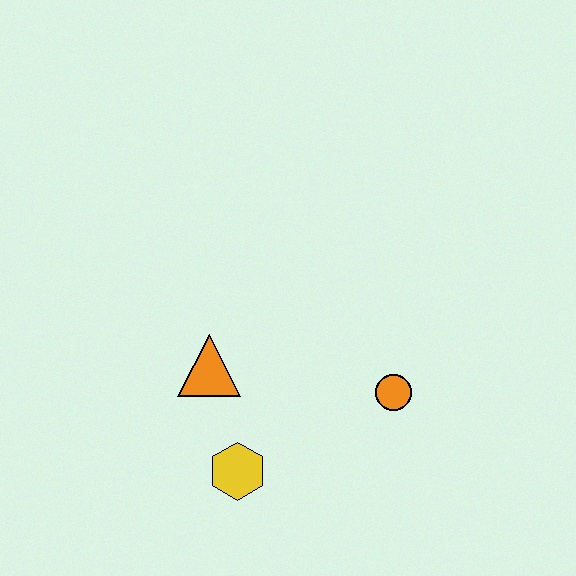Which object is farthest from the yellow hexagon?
The orange circle is farthest from the yellow hexagon.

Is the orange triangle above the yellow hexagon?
Yes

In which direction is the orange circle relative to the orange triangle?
The orange circle is to the right of the orange triangle.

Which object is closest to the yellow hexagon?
The orange triangle is closest to the yellow hexagon.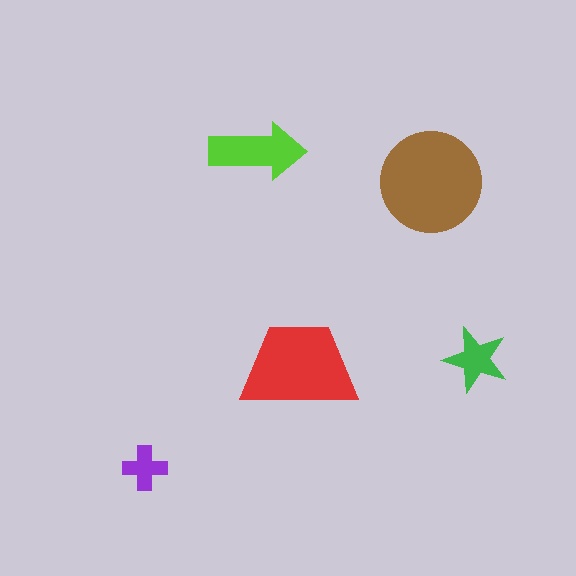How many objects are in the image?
There are 5 objects in the image.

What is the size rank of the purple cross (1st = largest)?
5th.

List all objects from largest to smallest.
The brown circle, the red trapezoid, the lime arrow, the green star, the purple cross.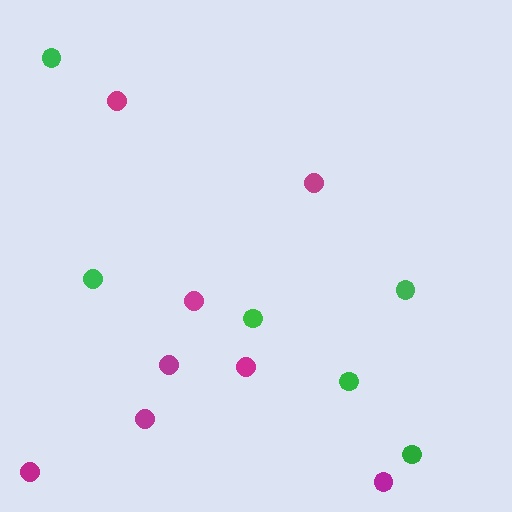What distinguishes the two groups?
There are 2 groups: one group of green circles (6) and one group of magenta circles (8).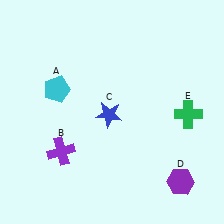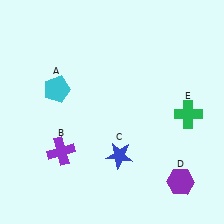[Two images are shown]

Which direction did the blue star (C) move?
The blue star (C) moved down.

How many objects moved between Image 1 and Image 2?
1 object moved between the two images.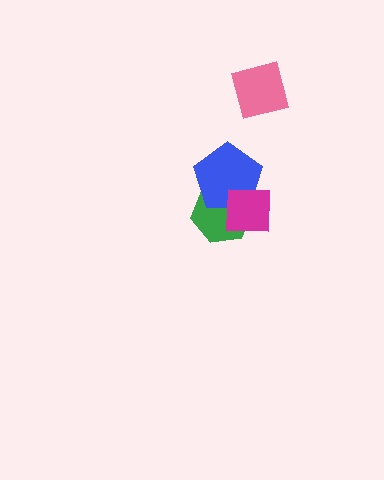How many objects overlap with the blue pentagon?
2 objects overlap with the blue pentagon.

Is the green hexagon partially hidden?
Yes, it is partially covered by another shape.